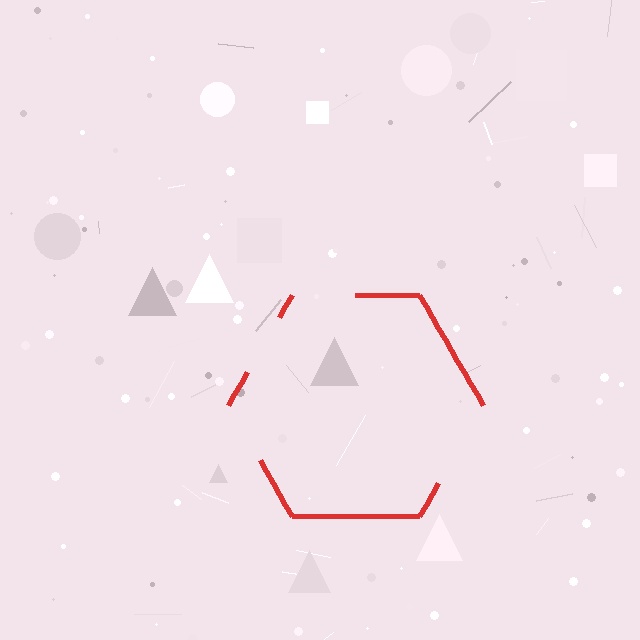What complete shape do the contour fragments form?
The contour fragments form a hexagon.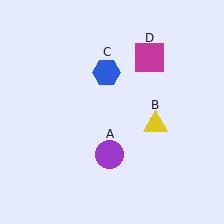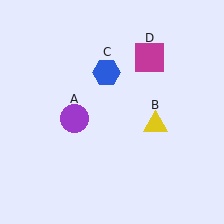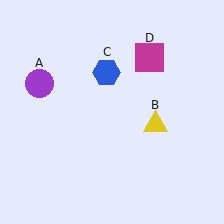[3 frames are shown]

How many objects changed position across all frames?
1 object changed position: purple circle (object A).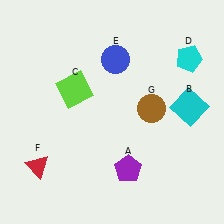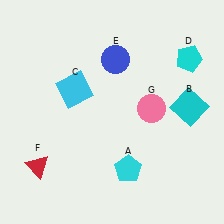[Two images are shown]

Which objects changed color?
A changed from purple to cyan. C changed from lime to cyan. G changed from brown to pink.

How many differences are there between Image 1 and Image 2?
There are 3 differences between the two images.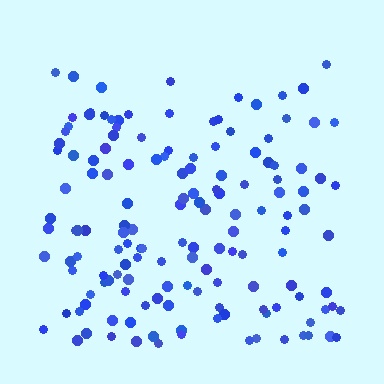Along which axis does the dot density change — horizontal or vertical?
Vertical.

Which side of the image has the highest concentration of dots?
The bottom.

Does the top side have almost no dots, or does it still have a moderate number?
Still a moderate number, just noticeably fewer than the bottom.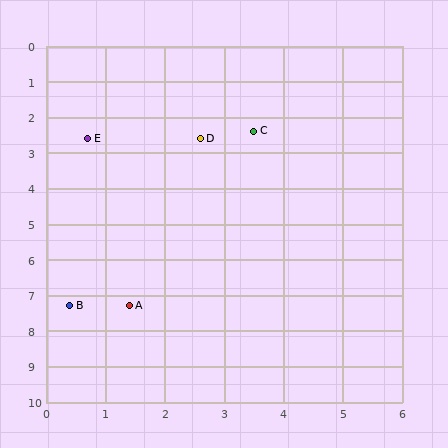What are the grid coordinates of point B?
Point B is at approximately (0.4, 7.3).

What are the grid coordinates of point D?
Point D is at approximately (2.6, 2.6).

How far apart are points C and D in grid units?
Points C and D are about 0.9 grid units apart.